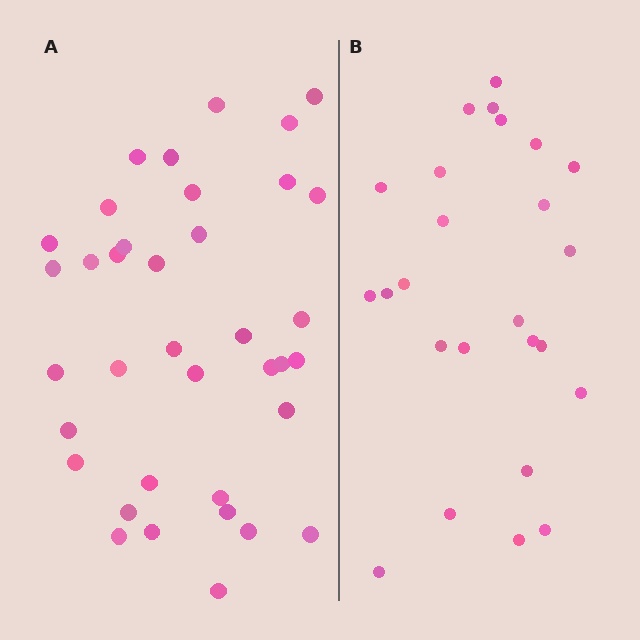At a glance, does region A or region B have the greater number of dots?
Region A (the left region) has more dots.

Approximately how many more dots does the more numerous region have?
Region A has roughly 12 or so more dots than region B.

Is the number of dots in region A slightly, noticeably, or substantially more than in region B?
Region A has substantially more. The ratio is roughly 1.5 to 1.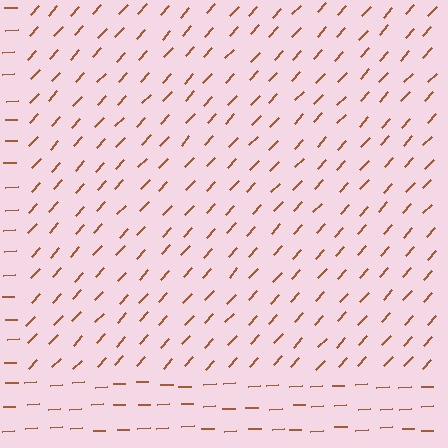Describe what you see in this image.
The image is filled with small brown line segments. A rectangle region in the image has lines oriented differently from the surrounding lines, creating a visible texture boundary.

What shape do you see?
I see a rectangle.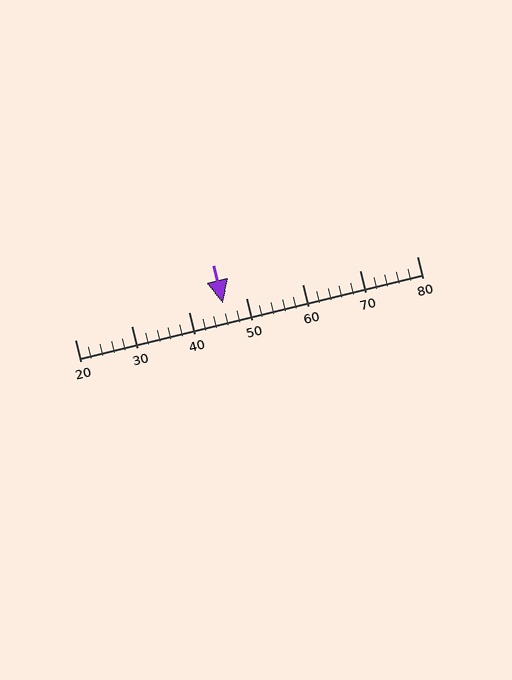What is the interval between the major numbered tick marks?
The major tick marks are spaced 10 units apart.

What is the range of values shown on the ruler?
The ruler shows values from 20 to 80.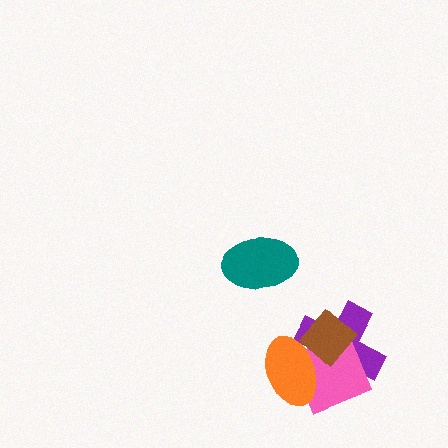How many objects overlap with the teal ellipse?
0 objects overlap with the teal ellipse.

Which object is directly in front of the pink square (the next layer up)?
The brown diamond is directly in front of the pink square.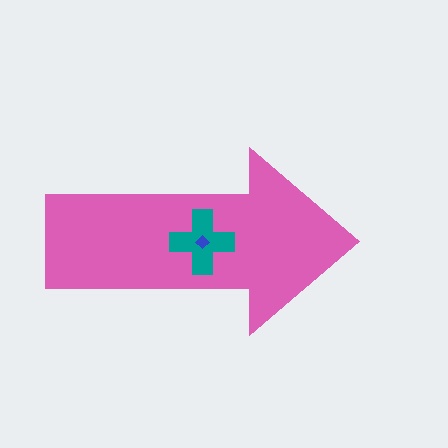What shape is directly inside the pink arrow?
The teal cross.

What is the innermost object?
The blue diamond.